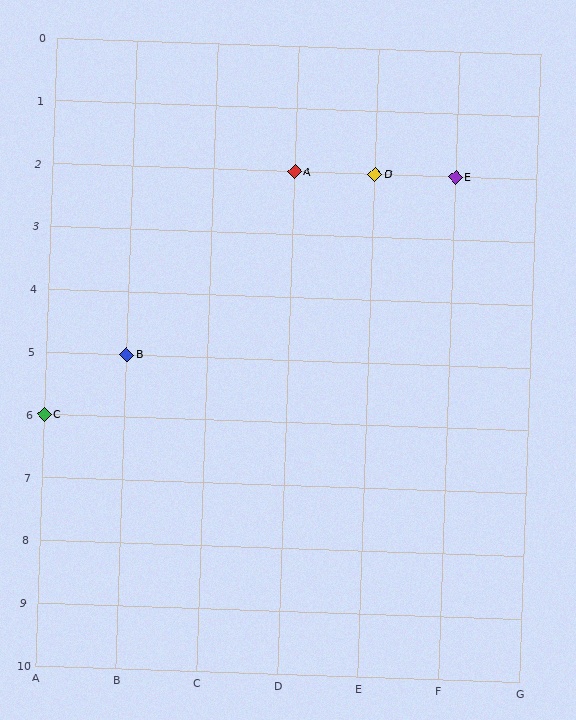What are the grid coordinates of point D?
Point D is at grid coordinates (E, 2).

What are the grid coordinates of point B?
Point B is at grid coordinates (B, 5).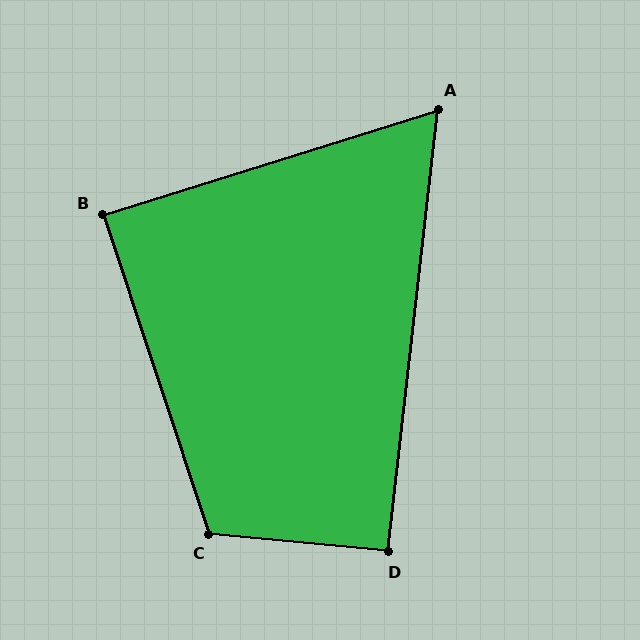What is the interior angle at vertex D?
Approximately 91 degrees (approximately right).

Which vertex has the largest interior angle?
C, at approximately 114 degrees.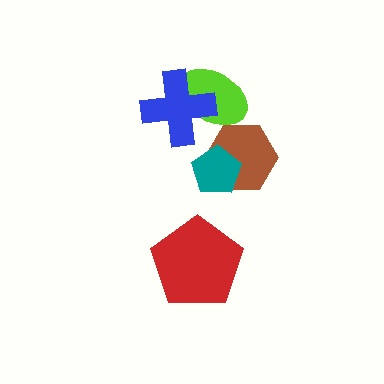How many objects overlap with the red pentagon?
0 objects overlap with the red pentagon.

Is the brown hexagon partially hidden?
Yes, it is partially covered by another shape.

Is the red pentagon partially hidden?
No, no other shape covers it.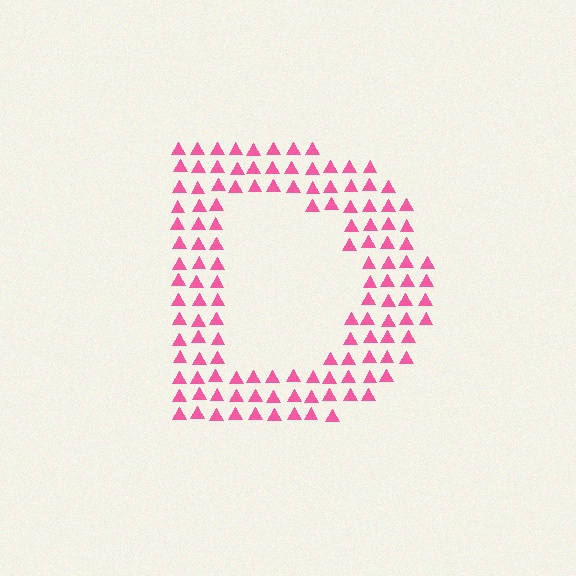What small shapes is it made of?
It is made of small triangles.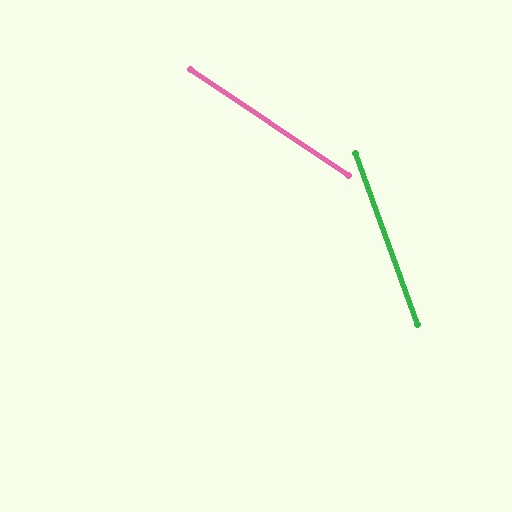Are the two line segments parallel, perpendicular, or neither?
Neither parallel nor perpendicular — they differ by about 36°.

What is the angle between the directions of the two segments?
Approximately 36 degrees.